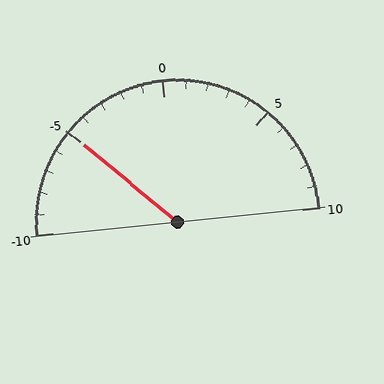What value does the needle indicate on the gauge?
The needle indicates approximately -5.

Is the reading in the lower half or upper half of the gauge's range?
The reading is in the lower half of the range (-10 to 10).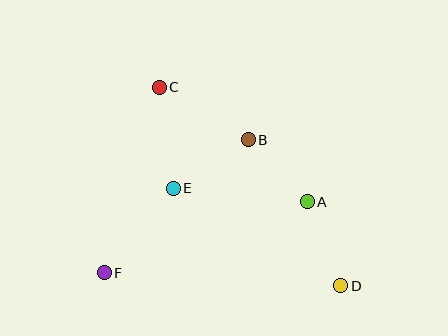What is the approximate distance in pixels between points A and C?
The distance between A and C is approximately 187 pixels.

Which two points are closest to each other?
Points A and B are closest to each other.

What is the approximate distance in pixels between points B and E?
The distance between B and E is approximately 89 pixels.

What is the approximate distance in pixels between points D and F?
The distance between D and F is approximately 237 pixels.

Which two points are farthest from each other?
Points C and D are farthest from each other.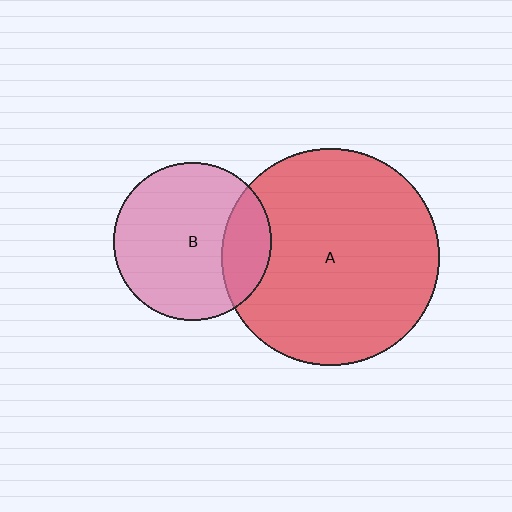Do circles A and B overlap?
Yes.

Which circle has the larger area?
Circle A (red).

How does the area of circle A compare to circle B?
Approximately 1.9 times.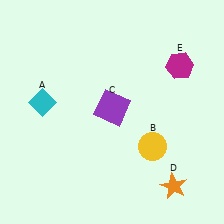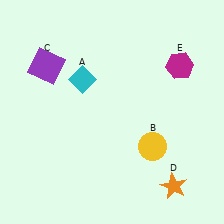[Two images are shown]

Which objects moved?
The objects that moved are: the cyan diamond (A), the purple square (C).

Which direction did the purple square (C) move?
The purple square (C) moved left.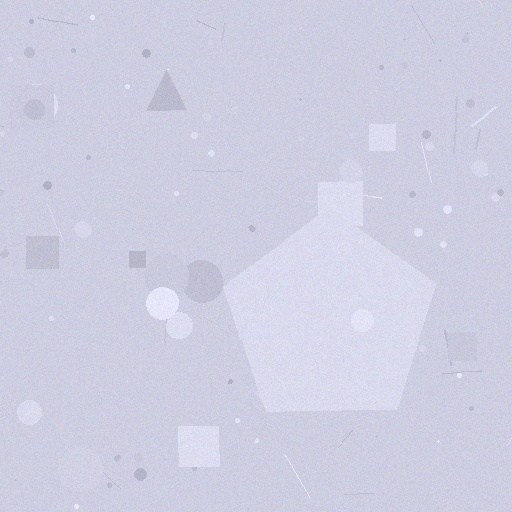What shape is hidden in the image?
A pentagon is hidden in the image.